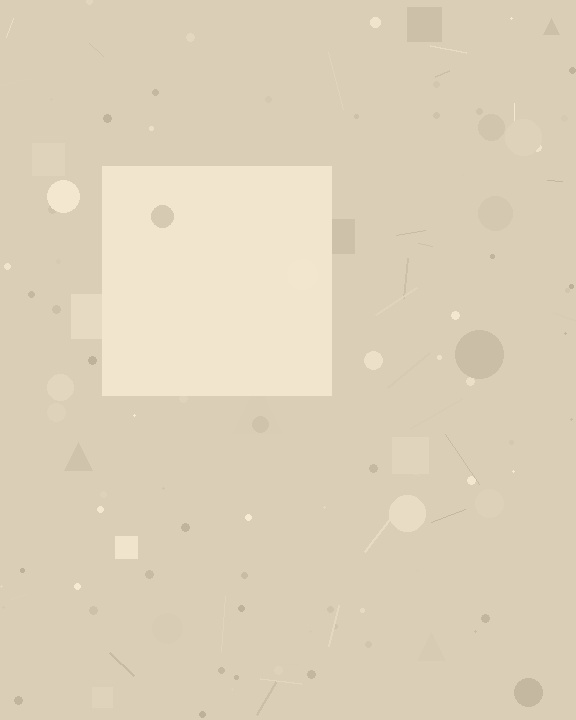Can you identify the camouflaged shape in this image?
The camouflaged shape is a square.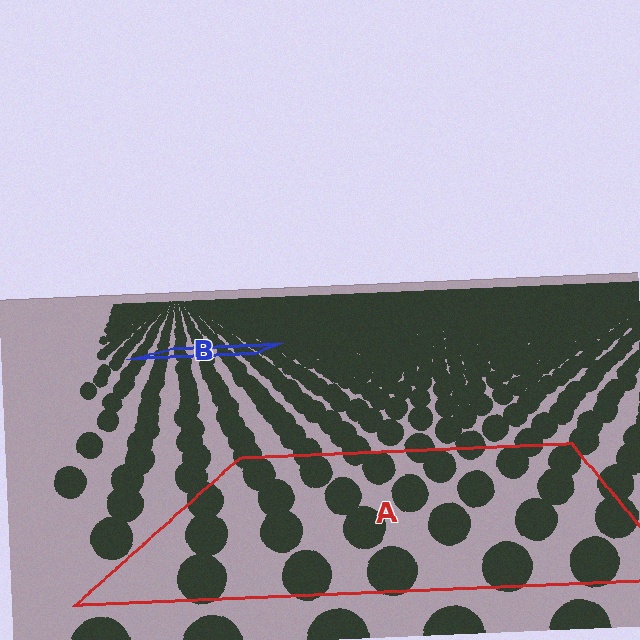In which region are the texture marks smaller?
The texture marks are smaller in region B, because it is farther away.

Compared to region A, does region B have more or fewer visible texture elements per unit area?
Region B has more texture elements per unit area — they are packed more densely because it is farther away.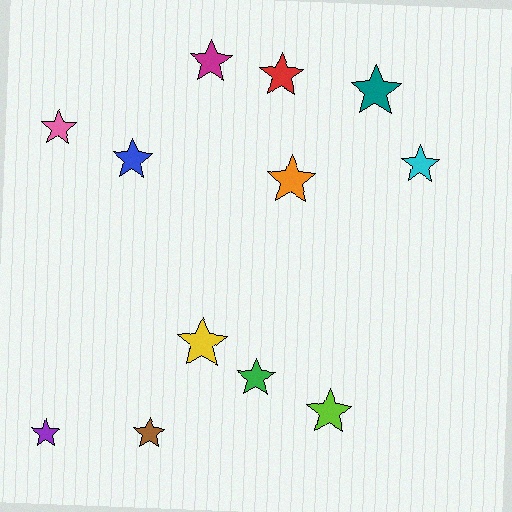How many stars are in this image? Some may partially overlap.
There are 12 stars.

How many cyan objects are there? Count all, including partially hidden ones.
There is 1 cyan object.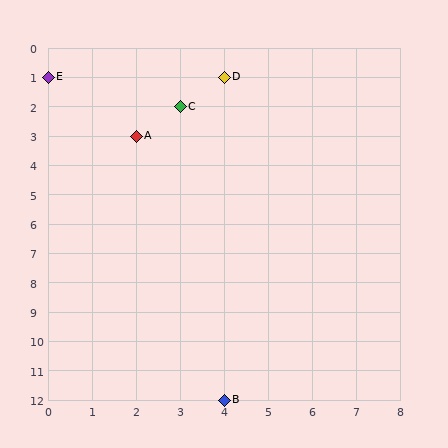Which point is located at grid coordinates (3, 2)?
Point C is at (3, 2).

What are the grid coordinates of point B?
Point B is at grid coordinates (4, 12).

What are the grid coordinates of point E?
Point E is at grid coordinates (0, 1).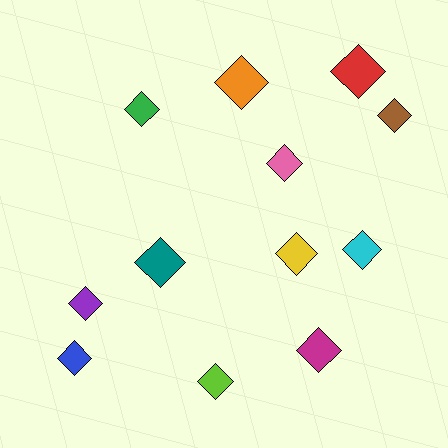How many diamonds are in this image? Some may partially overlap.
There are 12 diamonds.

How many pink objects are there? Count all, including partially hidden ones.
There is 1 pink object.